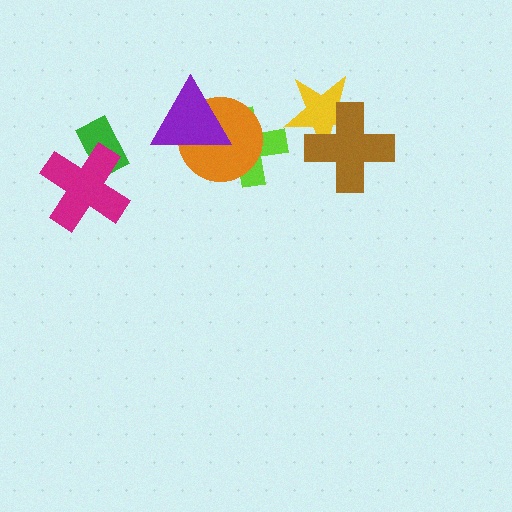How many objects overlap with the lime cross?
2 objects overlap with the lime cross.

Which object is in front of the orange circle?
The purple triangle is in front of the orange circle.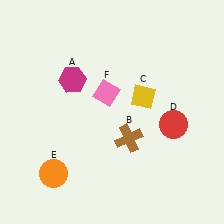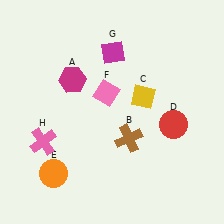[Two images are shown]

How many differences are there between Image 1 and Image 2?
There are 2 differences between the two images.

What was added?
A magenta diamond (G), a pink cross (H) were added in Image 2.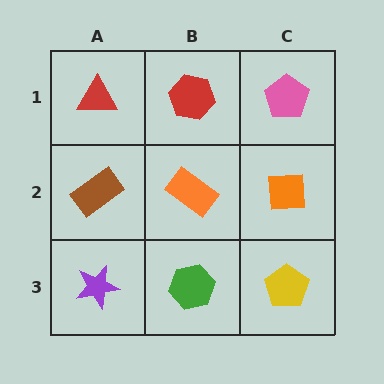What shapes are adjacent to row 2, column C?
A pink pentagon (row 1, column C), a yellow pentagon (row 3, column C), an orange rectangle (row 2, column B).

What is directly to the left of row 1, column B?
A red triangle.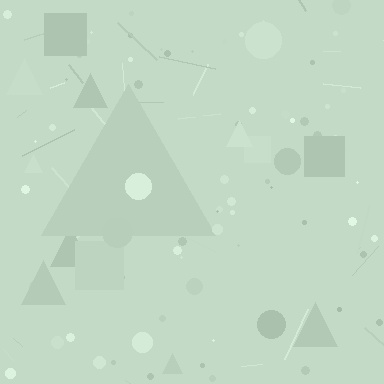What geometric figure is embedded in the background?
A triangle is embedded in the background.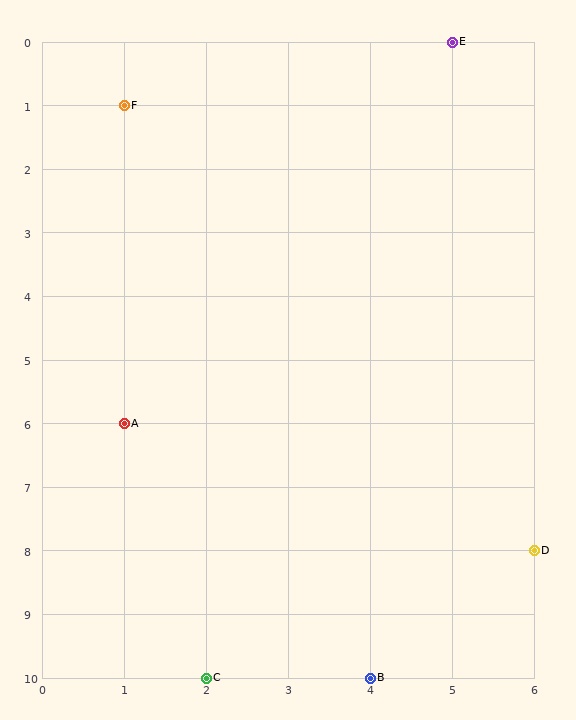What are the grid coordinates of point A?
Point A is at grid coordinates (1, 6).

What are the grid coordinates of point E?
Point E is at grid coordinates (5, 0).